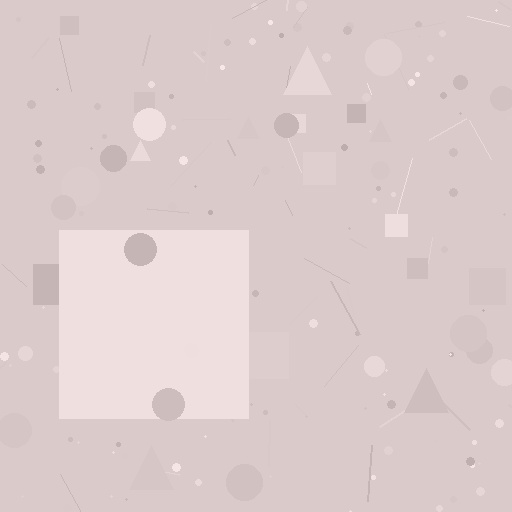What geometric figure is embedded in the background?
A square is embedded in the background.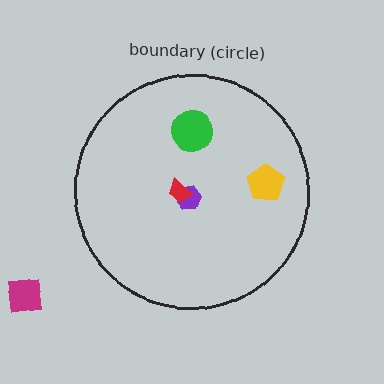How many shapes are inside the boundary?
4 inside, 1 outside.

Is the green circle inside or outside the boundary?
Inside.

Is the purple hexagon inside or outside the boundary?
Inside.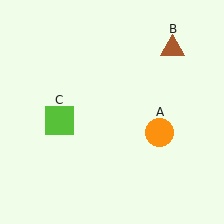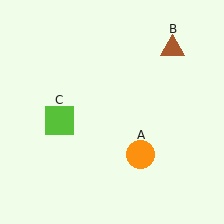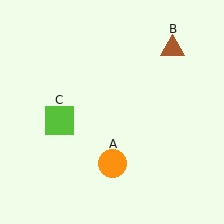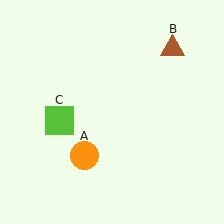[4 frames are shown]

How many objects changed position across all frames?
1 object changed position: orange circle (object A).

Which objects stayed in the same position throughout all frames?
Brown triangle (object B) and lime square (object C) remained stationary.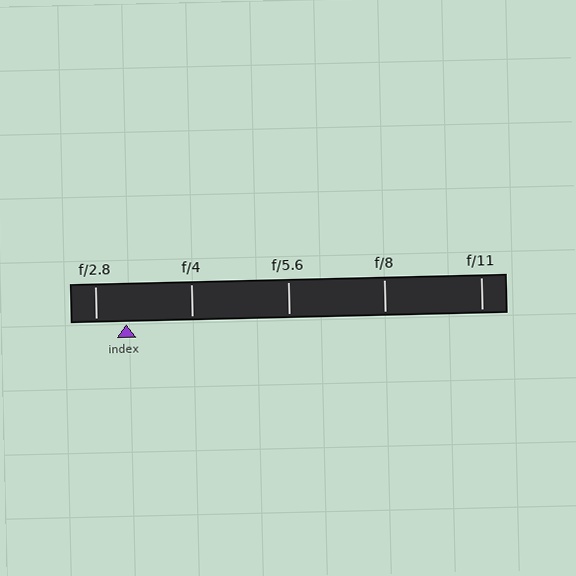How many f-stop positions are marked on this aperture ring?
There are 5 f-stop positions marked.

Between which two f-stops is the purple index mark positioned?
The index mark is between f/2.8 and f/4.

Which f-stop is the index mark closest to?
The index mark is closest to f/2.8.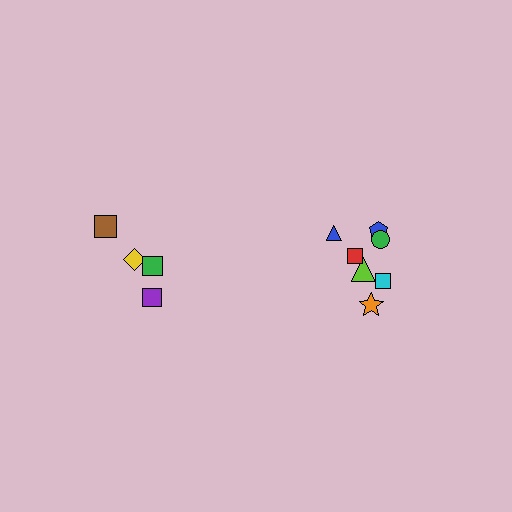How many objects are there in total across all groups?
There are 11 objects.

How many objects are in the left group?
There are 4 objects.